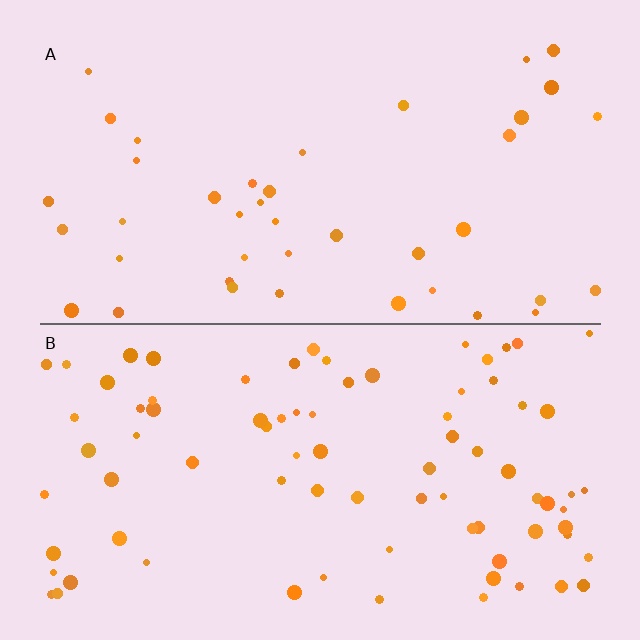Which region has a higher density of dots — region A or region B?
B (the bottom).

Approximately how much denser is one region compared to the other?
Approximately 2.0× — region B over region A.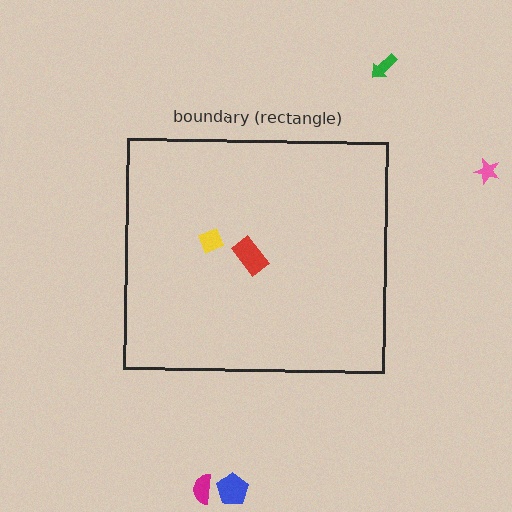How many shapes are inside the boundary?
2 inside, 4 outside.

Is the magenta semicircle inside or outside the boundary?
Outside.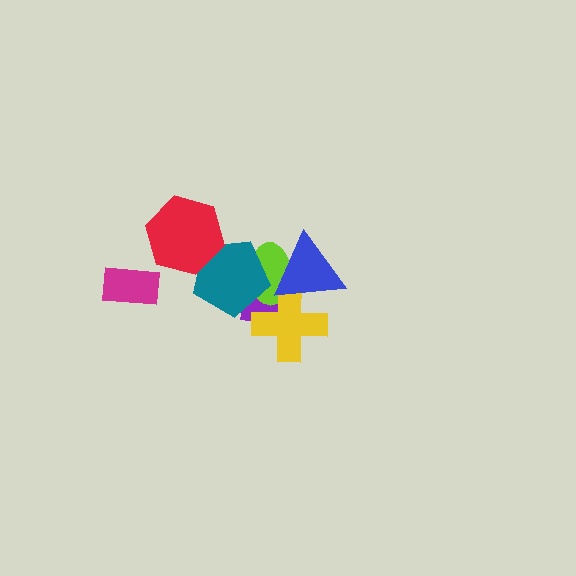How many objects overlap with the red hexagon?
1 object overlaps with the red hexagon.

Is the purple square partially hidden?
Yes, it is partially covered by another shape.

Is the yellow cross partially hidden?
Yes, it is partially covered by another shape.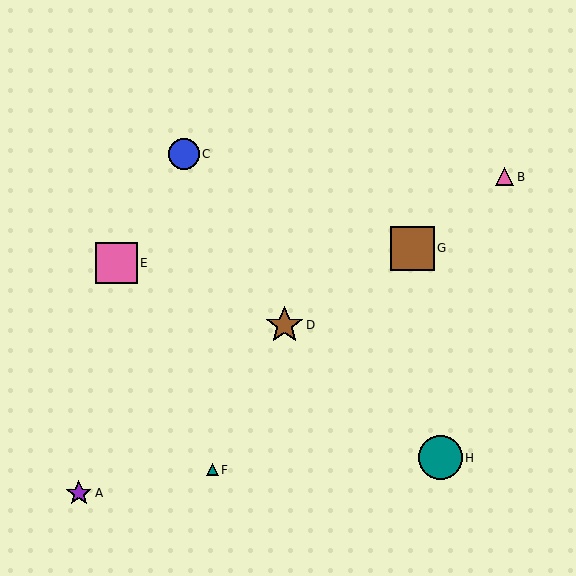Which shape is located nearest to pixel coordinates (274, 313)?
The brown star (labeled D) at (284, 325) is nearest to that location.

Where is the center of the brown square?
The center of the brown square is at (413, 248).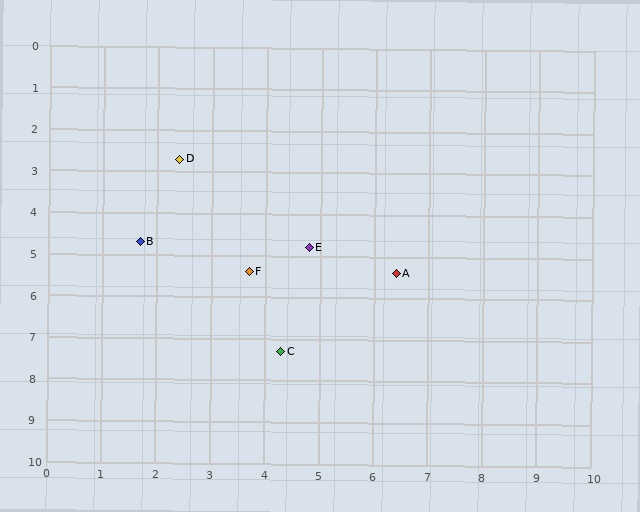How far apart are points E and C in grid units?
Points E and C are about 2.5 grid units apart.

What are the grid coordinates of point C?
Point C is at approximately (4.3, 7.3).